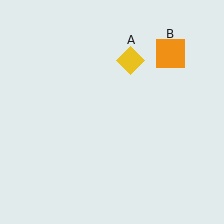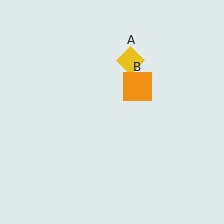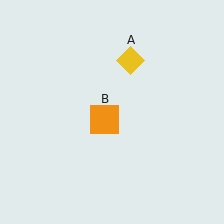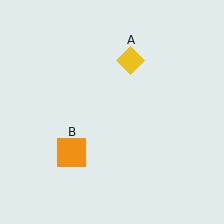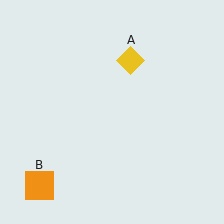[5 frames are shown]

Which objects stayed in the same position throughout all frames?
Yellow diamond (object A) remained stationary.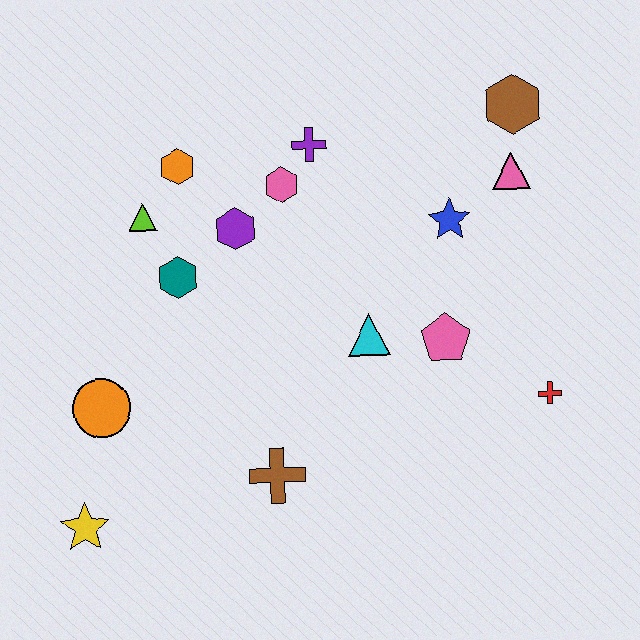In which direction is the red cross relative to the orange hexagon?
The red cross is to the right of the orange hexagon.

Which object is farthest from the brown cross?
The brown hexagon is farthest from the brown cross.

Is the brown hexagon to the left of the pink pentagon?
No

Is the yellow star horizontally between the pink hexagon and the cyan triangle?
No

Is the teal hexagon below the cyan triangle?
No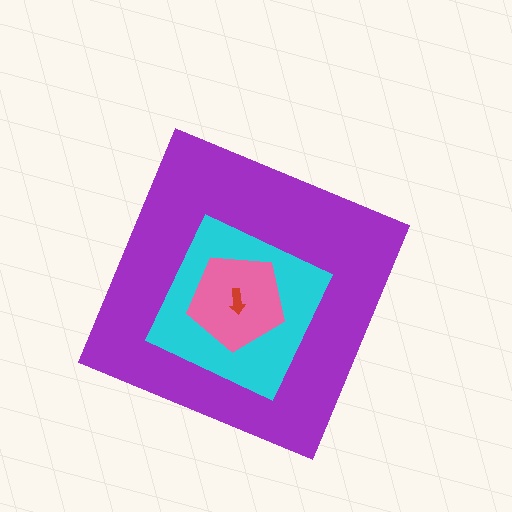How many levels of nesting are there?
4.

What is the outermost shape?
The purple diamond.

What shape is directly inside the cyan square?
The pink pentagon.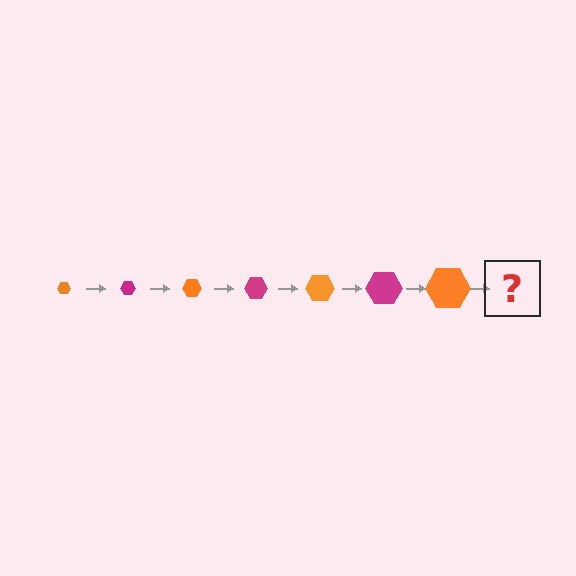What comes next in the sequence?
The next element should be a magenta hexagon, larger than the previous one.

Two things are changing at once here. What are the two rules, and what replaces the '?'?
The two rules are that the hexagon grows larger each step and the color cycles through orange and magenta. The '?' should be a magenta hexagon, larger than the previous one.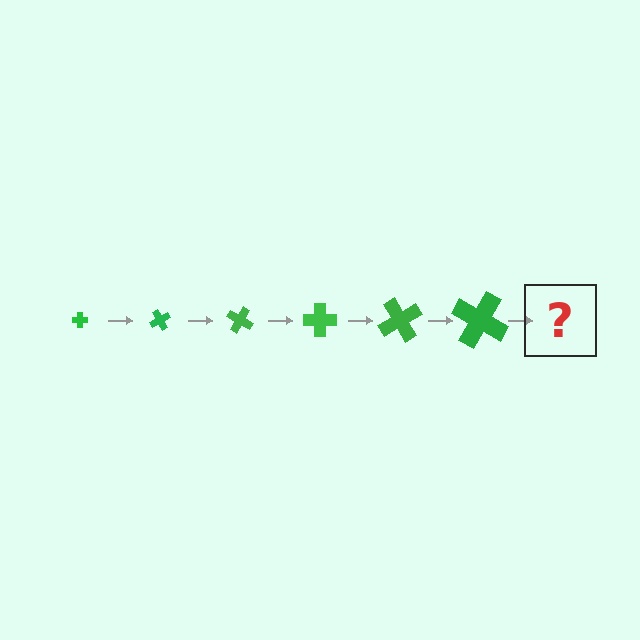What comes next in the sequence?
The next element should be a cross, larger than the previous one and rotated 360 degrees from the start.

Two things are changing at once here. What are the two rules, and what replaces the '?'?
The two rules are that the cross grows larger each step and it rotates 60 degrees each step. The '?' should be a cross, larger than the previous one and rotated 360 degrees from the start.